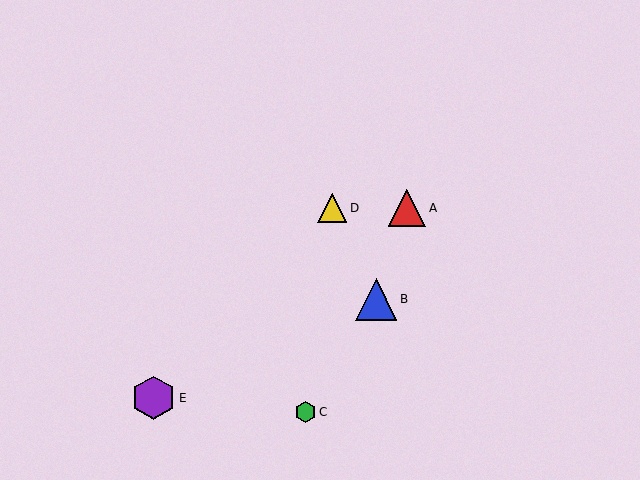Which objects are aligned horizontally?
Objects A, D are aligned horizontally.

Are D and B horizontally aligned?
No, D is at y≈208 and B is at y≈299.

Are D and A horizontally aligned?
Yes, both are at y≈208.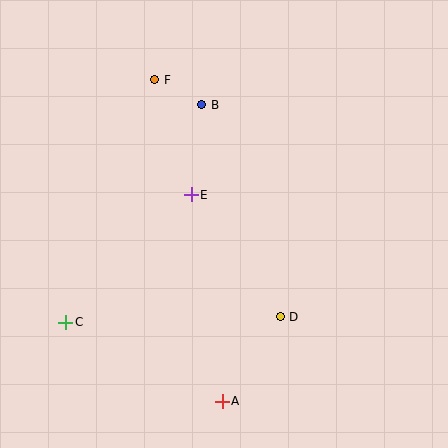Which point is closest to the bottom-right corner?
Point D is closest to the bottom-right corner.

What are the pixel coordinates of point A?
Point A is at (222, 401).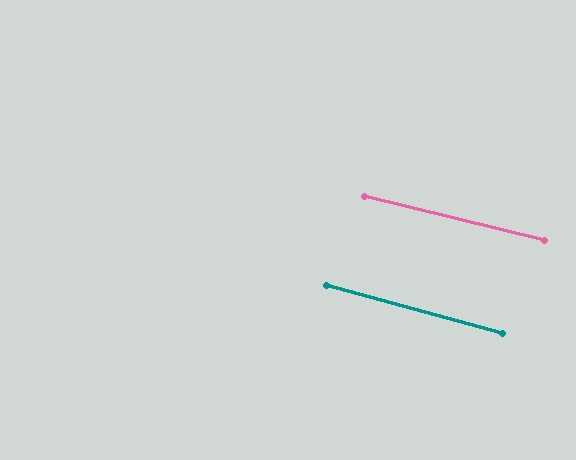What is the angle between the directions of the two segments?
Approximately 1 degree.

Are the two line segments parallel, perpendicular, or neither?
Parallel — their directions differ by only 1.2°.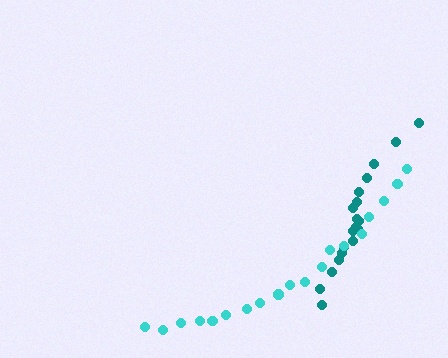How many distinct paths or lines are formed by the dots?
There are 2 distinct paths.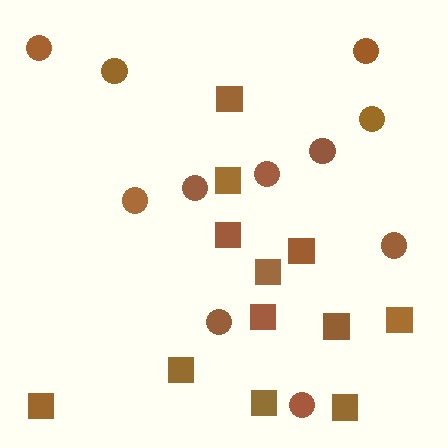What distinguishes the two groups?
There are 2 groups: one group of circles (11) and one group of squares (12).